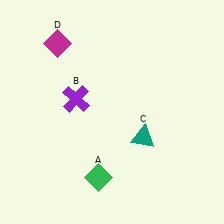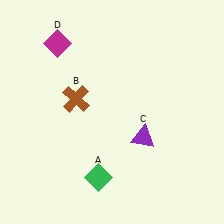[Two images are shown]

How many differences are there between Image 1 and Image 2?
There are 2 differences between the two images.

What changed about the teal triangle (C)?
In Image 1, C is teal. In Image 2, it changed to purple.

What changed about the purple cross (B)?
In Image 1, B is purple. In Image 2, it changed to brown.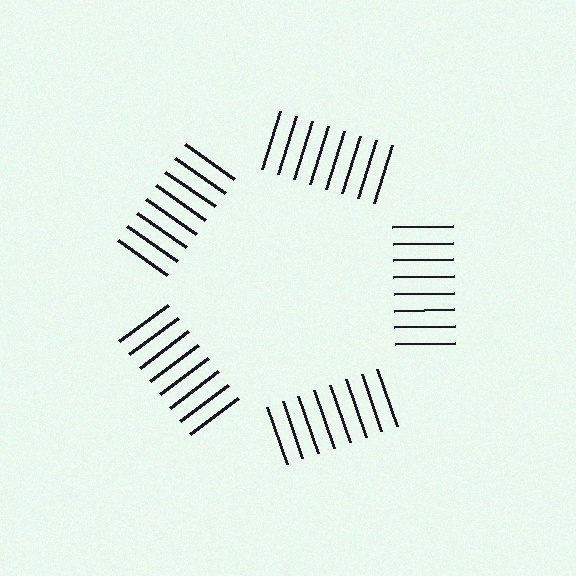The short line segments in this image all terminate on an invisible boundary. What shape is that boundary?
An illusory pentagon — the line segments terminate on its edges but no continuous stroke is drawn.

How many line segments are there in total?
40 — 8 along each of the 5 edges.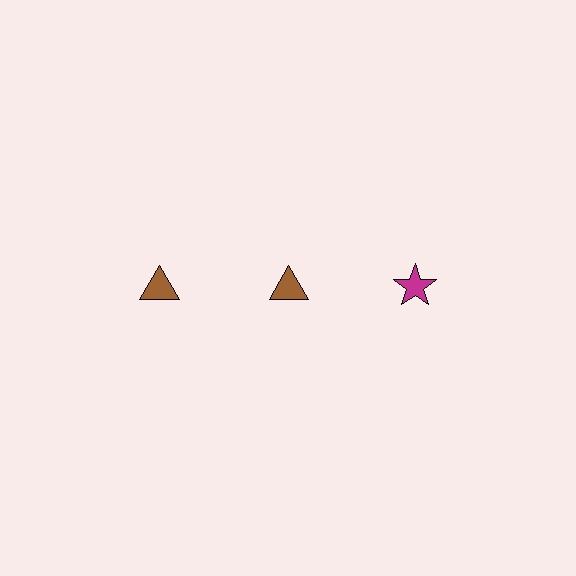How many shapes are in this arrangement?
There are 3 shapes arranged in a grid pattern.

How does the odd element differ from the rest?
It differs in both color (magenta instead of brown) and shape (star instead of triangle).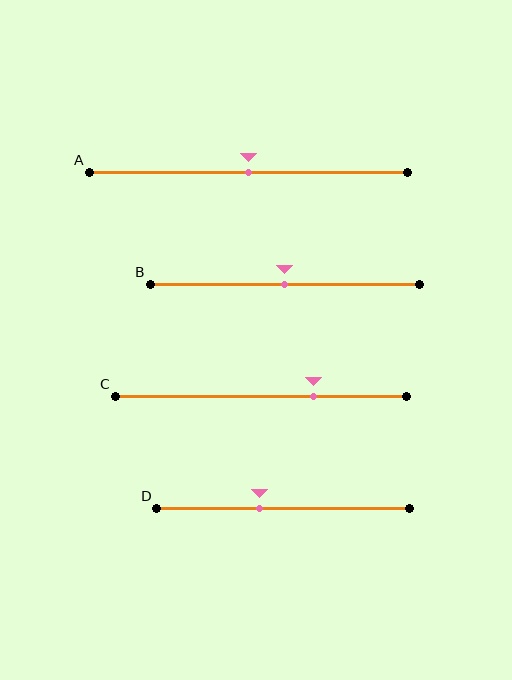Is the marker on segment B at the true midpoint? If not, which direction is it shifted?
Yes, the marker on segment B is at the true midpoint.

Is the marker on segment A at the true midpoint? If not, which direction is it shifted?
Yes, the marker on segment A is at the true midpoint.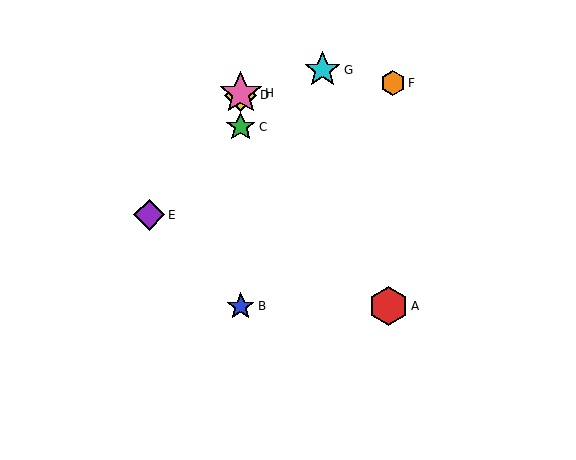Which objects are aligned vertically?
Objects B, C, D, H are aligned vertically.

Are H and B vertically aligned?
Yes, both are at x≈241.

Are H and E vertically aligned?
No, H is at x≈241 and E is at x≈149.